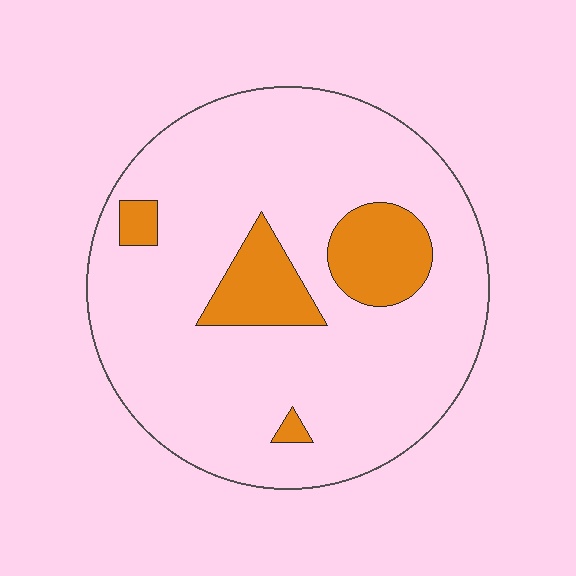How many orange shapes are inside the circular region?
4.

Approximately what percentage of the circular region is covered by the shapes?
Approximately 15%.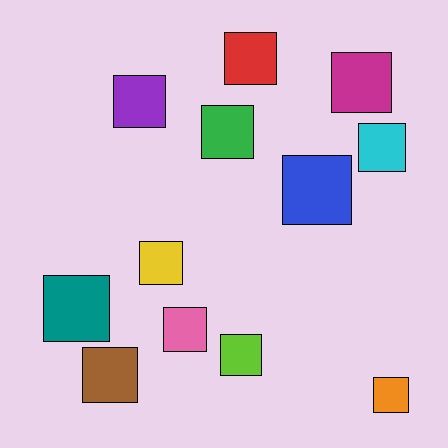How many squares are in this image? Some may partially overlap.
There are 12 squares.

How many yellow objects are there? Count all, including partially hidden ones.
There is 1 yellow object.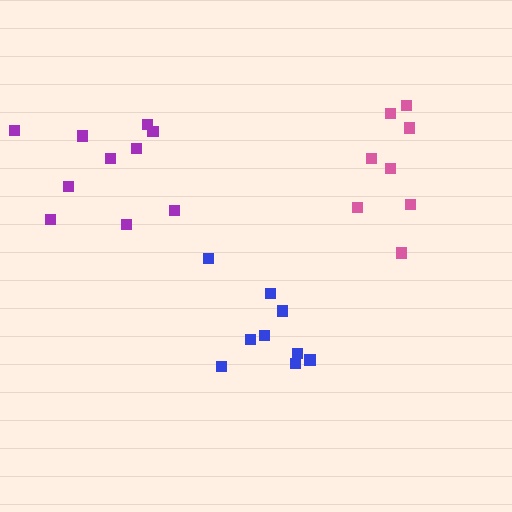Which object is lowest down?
The blue cluster is bottommost.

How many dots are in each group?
Group 1: 10 dots, Group 2: 9 dots, Group 3: 8 dots (27 total).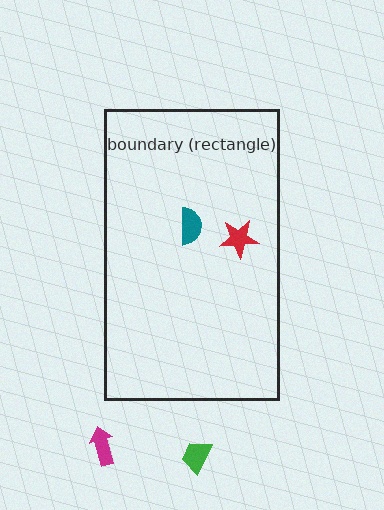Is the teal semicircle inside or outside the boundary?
Inside.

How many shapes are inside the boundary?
2 inside, 2 outside.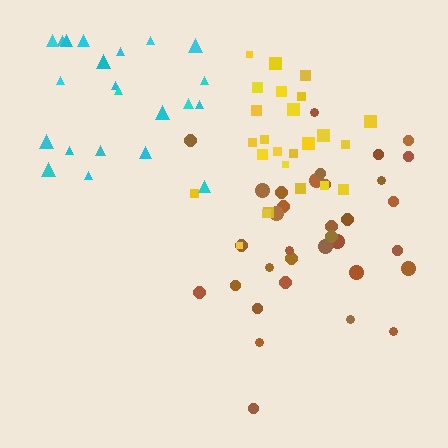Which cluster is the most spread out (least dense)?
Cyan.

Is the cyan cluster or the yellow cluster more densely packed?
Yellow.